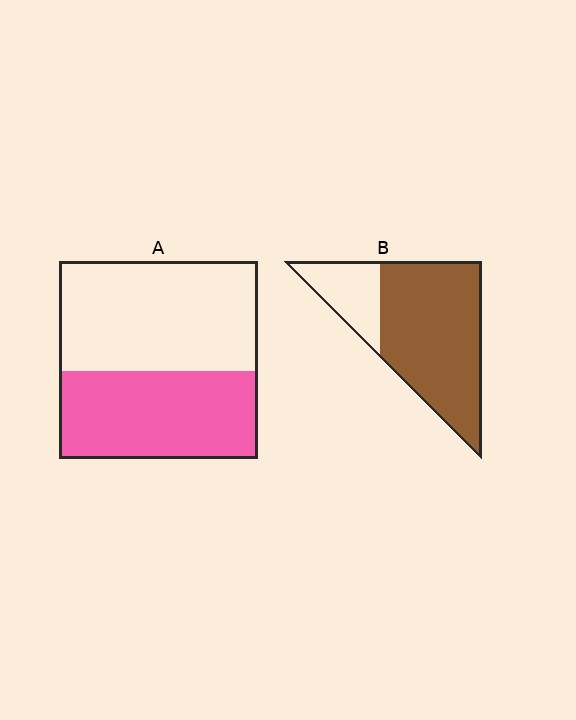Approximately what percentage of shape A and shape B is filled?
A is approximately 45% and B is approximately 75%.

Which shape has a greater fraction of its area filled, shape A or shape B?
Shape B.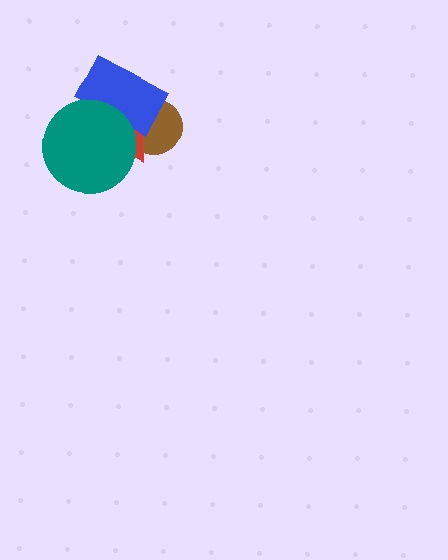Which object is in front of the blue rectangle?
The teal circle is in front of the blue rectangle.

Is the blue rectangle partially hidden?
Yes, it is partially covered by another shape.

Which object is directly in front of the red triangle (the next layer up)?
The blue rectangle is directly in front of the red triangle.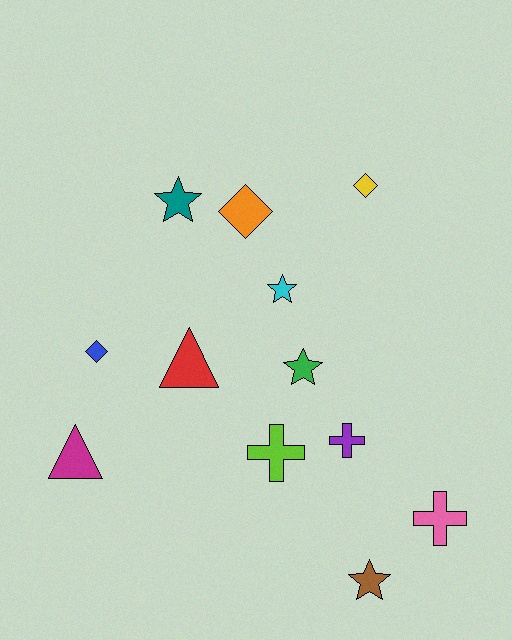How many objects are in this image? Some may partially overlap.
There are 12 objects.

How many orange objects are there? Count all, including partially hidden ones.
There is 1 orange object.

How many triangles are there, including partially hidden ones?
There are 2 triangles.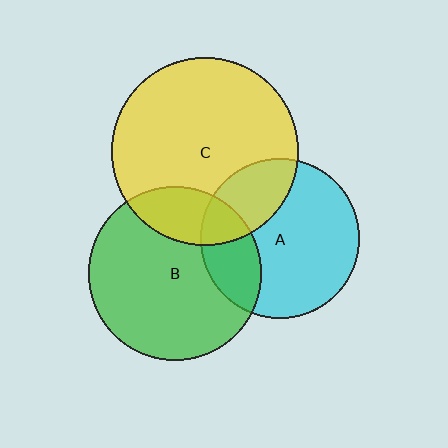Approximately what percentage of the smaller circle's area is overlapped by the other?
Approximately 25%.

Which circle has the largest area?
Circle C (yellow).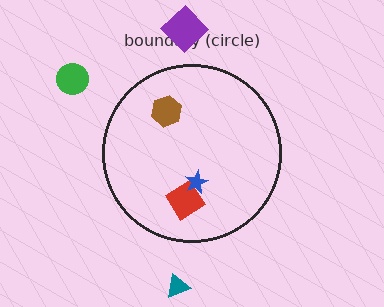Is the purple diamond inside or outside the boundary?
Outside.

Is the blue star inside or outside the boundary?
Inside.